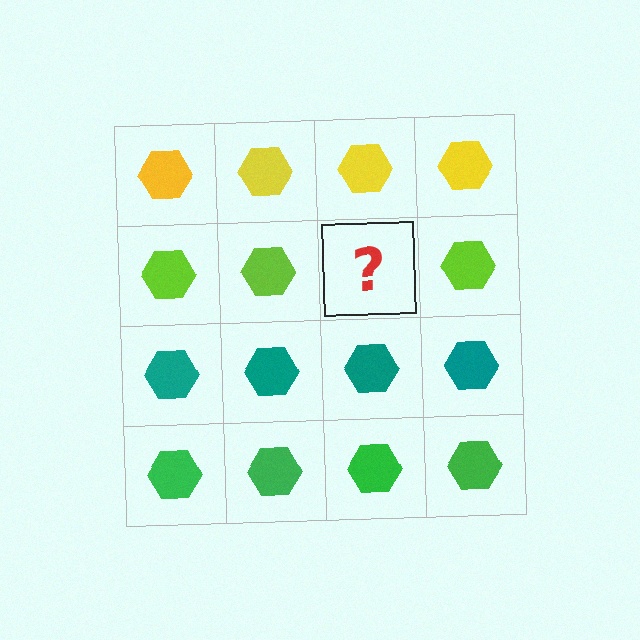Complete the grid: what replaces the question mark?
The question mark should be replaced with a lime hexagon.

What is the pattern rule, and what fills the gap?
The rule is that each row has a consistent color. The gap should be filled with a lime hexagon.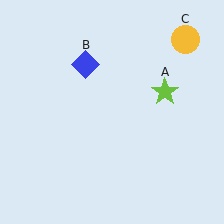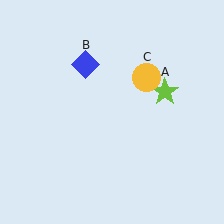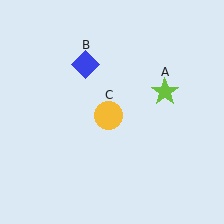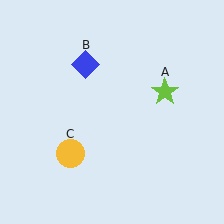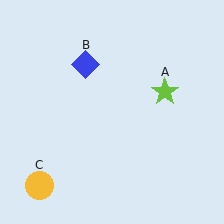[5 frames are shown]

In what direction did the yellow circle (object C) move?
The yellow circle (object C) moved down and to the left.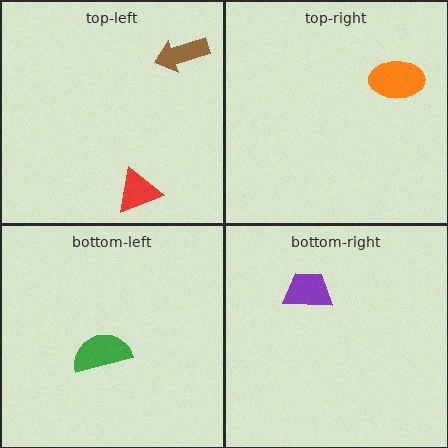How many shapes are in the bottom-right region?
1.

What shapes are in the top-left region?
The brown arrow, the red triangle.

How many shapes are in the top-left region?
2.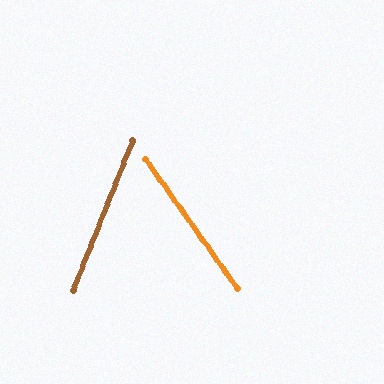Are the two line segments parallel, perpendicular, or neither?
Neither parallel nor perpendicular — they differ by about 57°.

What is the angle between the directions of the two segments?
Approximately 57 degrees.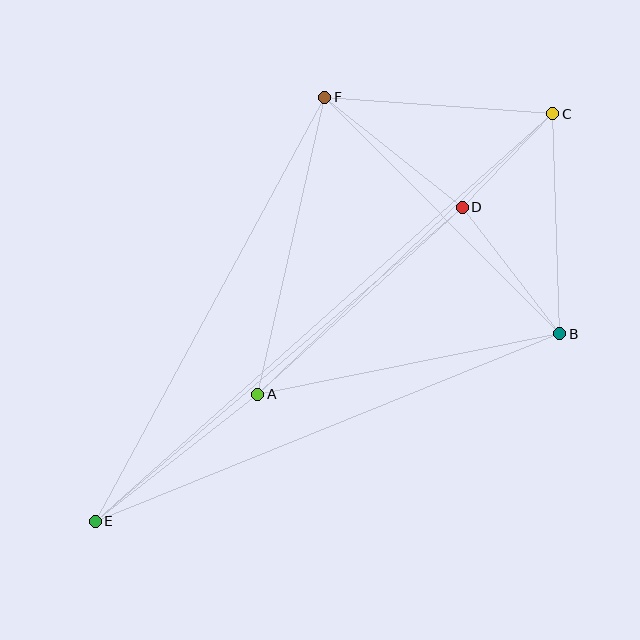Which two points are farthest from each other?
Points C and E are farthest from each other.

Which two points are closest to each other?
Points C and D are closest to each other.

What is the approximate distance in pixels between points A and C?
The distance between A and C is approximately 407 pixels.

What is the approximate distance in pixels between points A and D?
The distance between A and D is approximately 277 pixels.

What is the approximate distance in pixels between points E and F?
The distance between E and F is approximately 482 pixels.